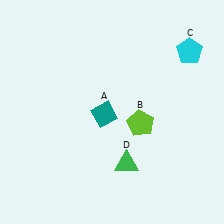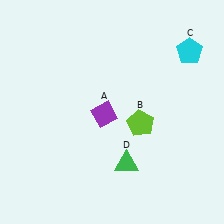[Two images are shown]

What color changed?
The diamond (A) changed from teal in Image 1 to purple in Image 2.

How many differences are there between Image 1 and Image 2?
There is 1 difference between the two images.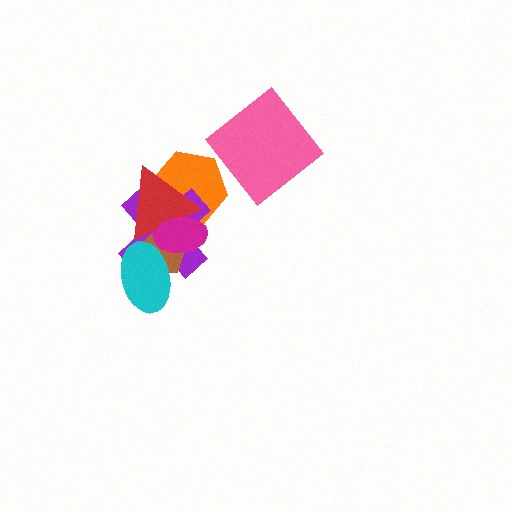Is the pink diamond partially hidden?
No, no other shape covers it.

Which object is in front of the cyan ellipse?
The magenta ellipse is in front of the cyan ellipse.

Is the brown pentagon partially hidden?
Yes, it is partially covered by another shape.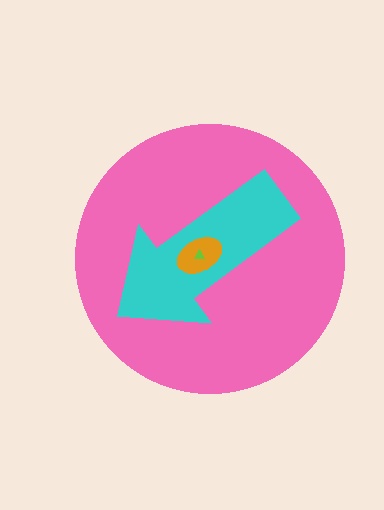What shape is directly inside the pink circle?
The cyan arrow.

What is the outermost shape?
The pink circle.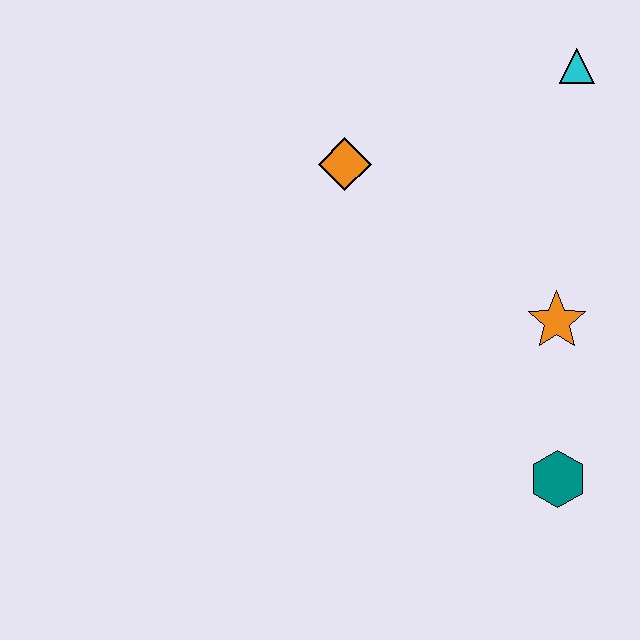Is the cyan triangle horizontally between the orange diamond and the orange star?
No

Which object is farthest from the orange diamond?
The teal hexagon is farthest from the orange diamond.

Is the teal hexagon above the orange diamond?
No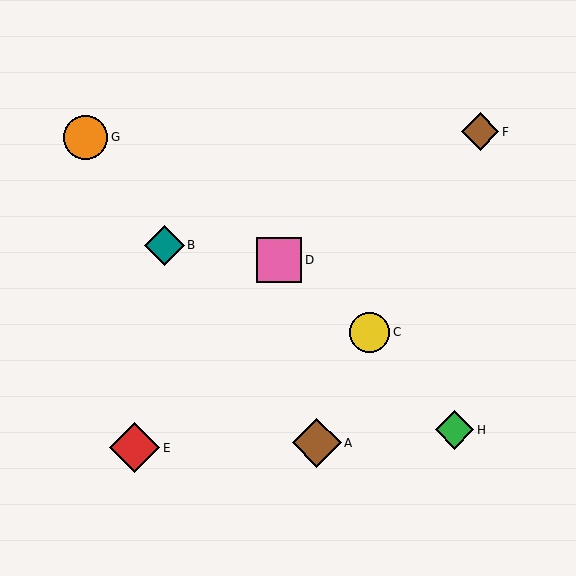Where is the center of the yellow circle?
The center of the yellow circle is at (370, 332).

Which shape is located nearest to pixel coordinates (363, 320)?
The yellow circle (labeled C) at (370, 332) is nearest to that location.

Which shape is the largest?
The red diamond (labeled E) is the largest.